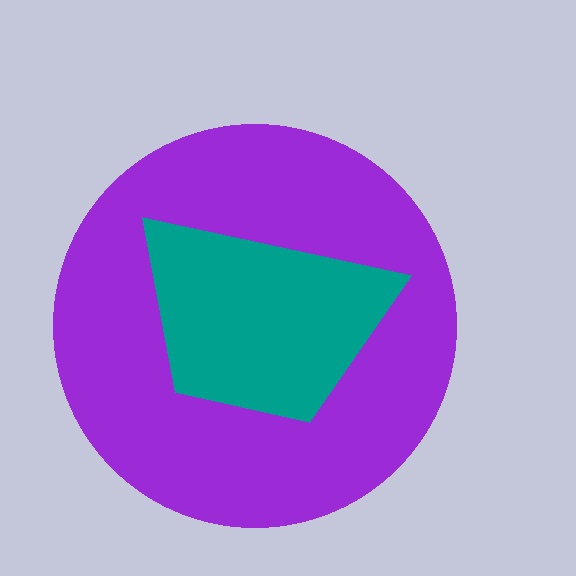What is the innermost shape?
The teal trapezoid.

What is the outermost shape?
The purple circle.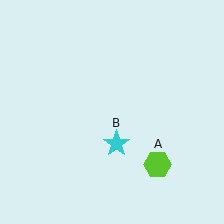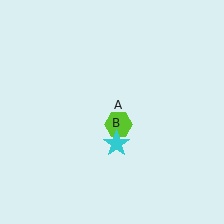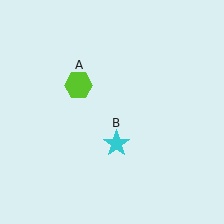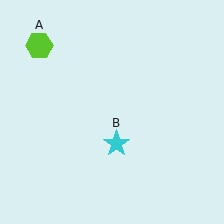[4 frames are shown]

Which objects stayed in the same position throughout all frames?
Cyan star (object B) remained stationary.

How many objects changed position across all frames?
1 object changed position: lime hexagon (object A).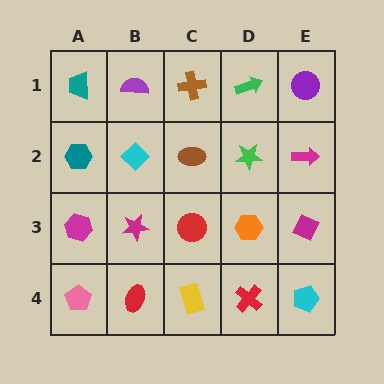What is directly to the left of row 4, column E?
A red cross.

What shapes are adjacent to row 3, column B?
A cyan diamond (row 2, column B), a red ellipse (row 4, column B), a magenta hexagon (row 3, column A), a red circle (row 3, column C).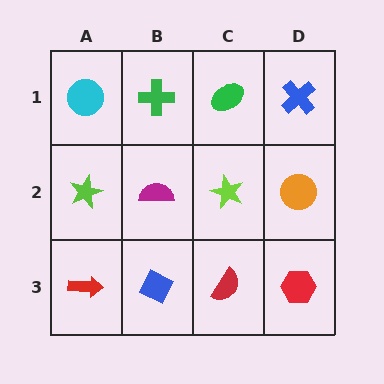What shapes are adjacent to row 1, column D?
An orange circle (row 2, column D), a green ellipse (row 1, column C).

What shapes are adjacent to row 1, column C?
A lime star (row 2, column C), a green cross (row 1, column B), a blue cross (row 1, column D).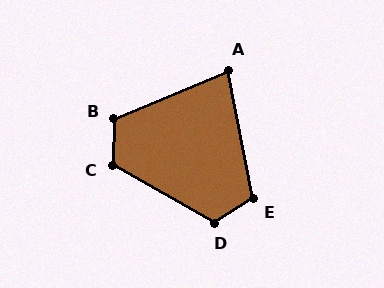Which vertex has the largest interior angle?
D, at approximately 118 degrees.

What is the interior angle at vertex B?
Approximately 114 degrees (obtuse).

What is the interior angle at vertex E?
Approximately 111 degrees (obtuse).